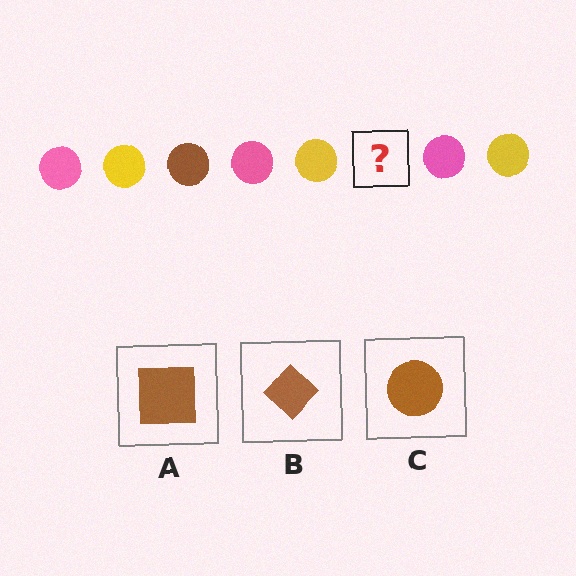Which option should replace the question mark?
Option C.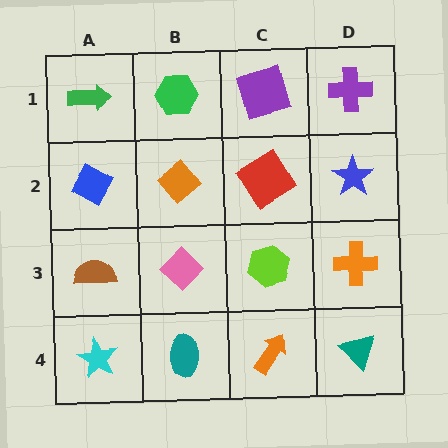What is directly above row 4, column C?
A lime hexagon.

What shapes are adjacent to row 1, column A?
A blue diamond (row 2, column A), a green hexagon (row 1, column B).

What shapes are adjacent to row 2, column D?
A purple cross (row 1, column D), an orange cross (row 3, column D), a red diamond (row 2, column C).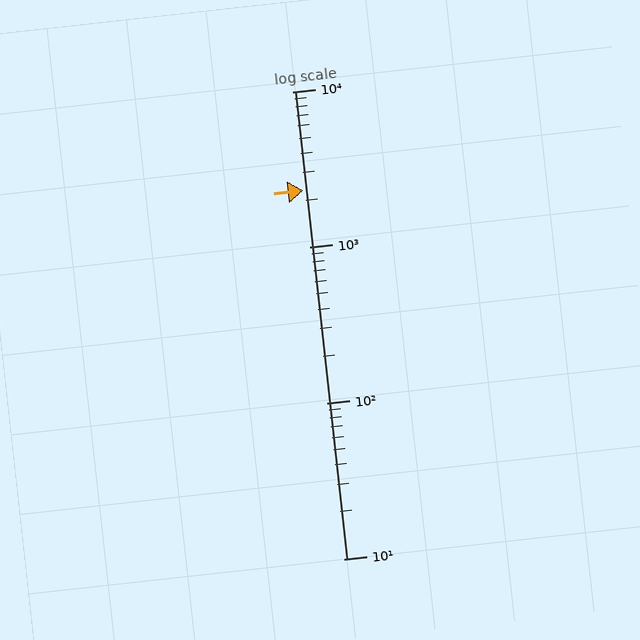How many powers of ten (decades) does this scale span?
The scale spans 3 decades, from 10 to 10000.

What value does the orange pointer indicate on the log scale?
The pointer indicates approximately 2300.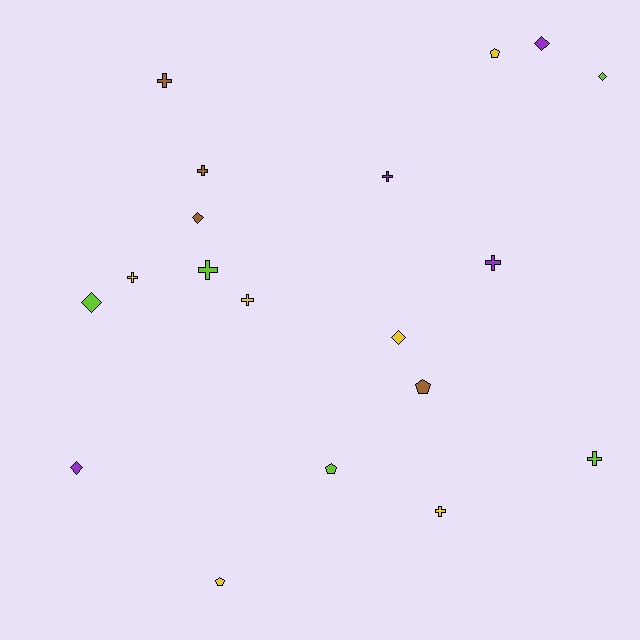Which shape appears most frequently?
Cross, with 9 objects.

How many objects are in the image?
There are 19 objects.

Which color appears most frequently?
Yellow, with 6 objects.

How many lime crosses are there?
There are 2 lime crosses.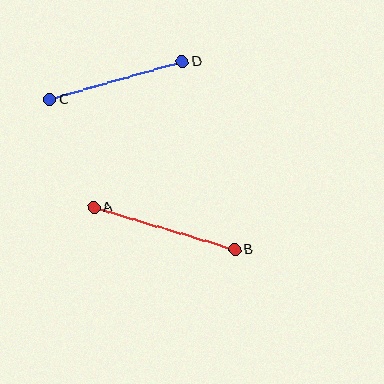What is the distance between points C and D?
The distance is approximately 138 pixels.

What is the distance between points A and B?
The distance is approximately 147 pixels.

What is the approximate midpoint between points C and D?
The midpoint is at approximately (116, 81) pixels.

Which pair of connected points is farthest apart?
Points A and B are farthest apart.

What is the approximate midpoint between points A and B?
The midpoint is at approximately (164, 228) pixels.